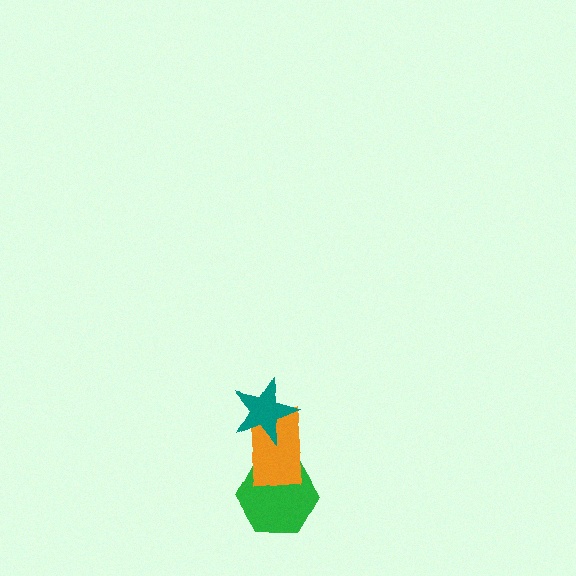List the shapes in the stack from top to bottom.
From top to bottom: the teal star, the orange rectangle, the green hexagon.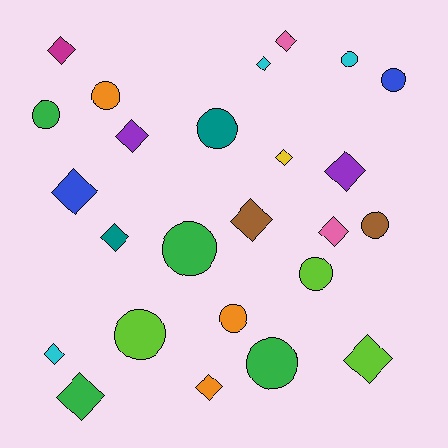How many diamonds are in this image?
There are 14 diamonds.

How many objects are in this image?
There are 25 objects.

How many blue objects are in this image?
There are 2 blue objects.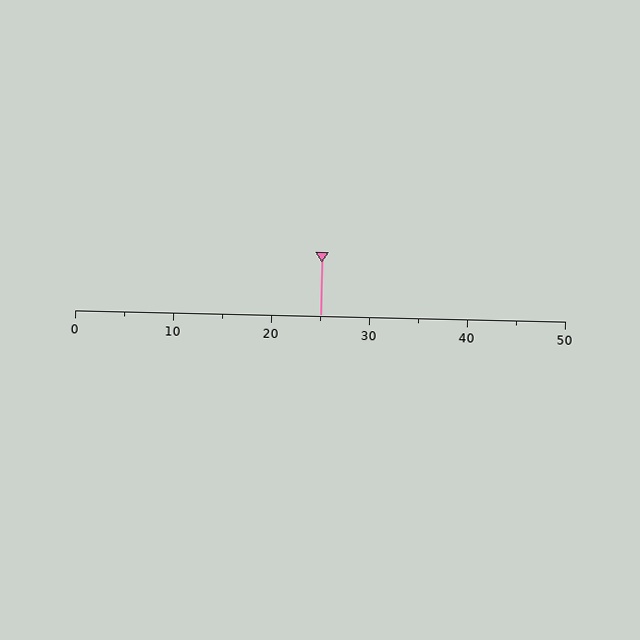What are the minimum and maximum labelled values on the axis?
The axis runs from 0 to 50.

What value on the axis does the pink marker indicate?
The marker indicates approximately 25.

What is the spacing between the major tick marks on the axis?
The major ticks are spaced 10 apart.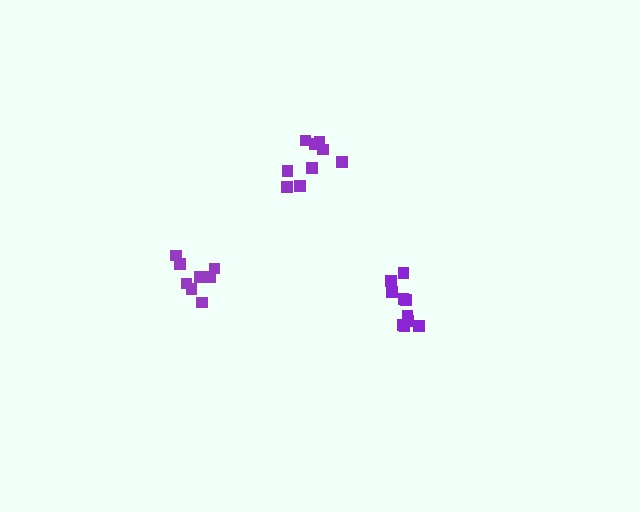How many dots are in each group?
Group 1: 10 dots, Group 2: 9 dots, Group 3: 8 dots (27 total).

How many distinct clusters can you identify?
There are 3 distinct clusters.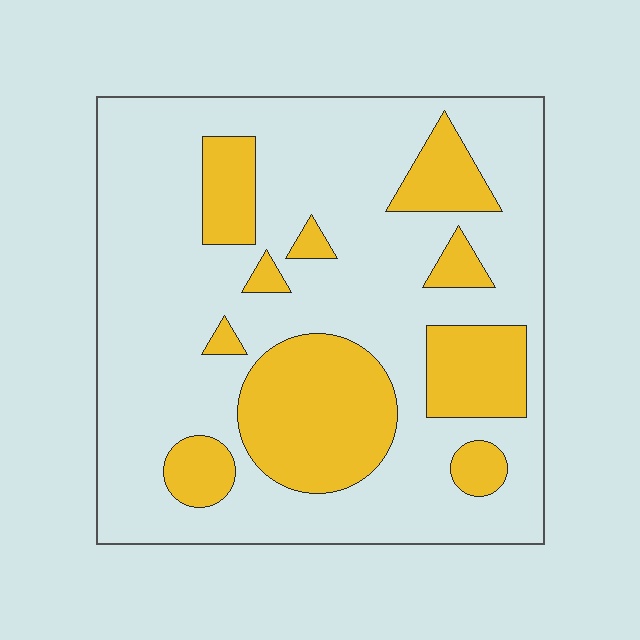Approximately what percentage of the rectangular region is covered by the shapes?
Approximately 25%.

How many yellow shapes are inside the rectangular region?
10.